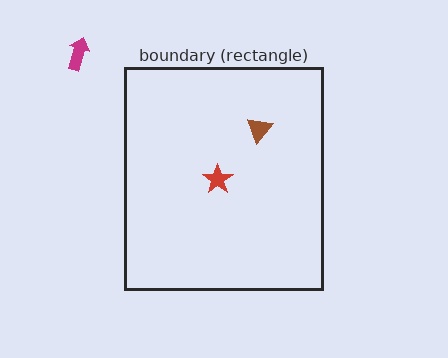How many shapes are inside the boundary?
2 inside, 1 outside.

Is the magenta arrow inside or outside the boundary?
Outside.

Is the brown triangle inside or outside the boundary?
Inside.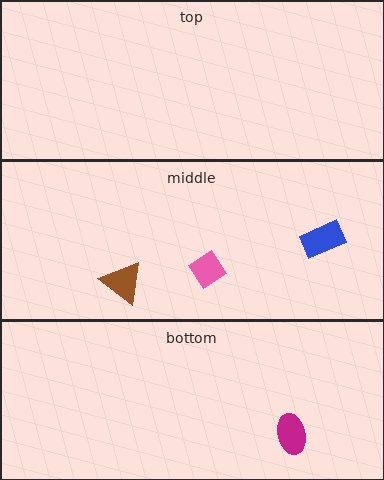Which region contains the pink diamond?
The middle region.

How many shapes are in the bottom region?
1.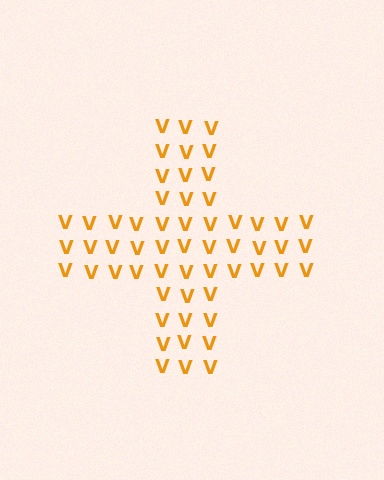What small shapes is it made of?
It is made of small letter V's.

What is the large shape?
The large shape is a cross.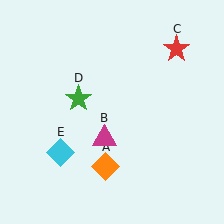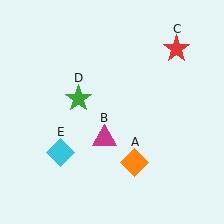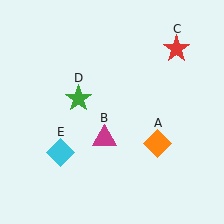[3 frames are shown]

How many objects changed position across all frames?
1 object changed position: orange diamond (object A).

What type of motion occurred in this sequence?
The orange diamond (object A) rotated counterclockwise around the center of the scene.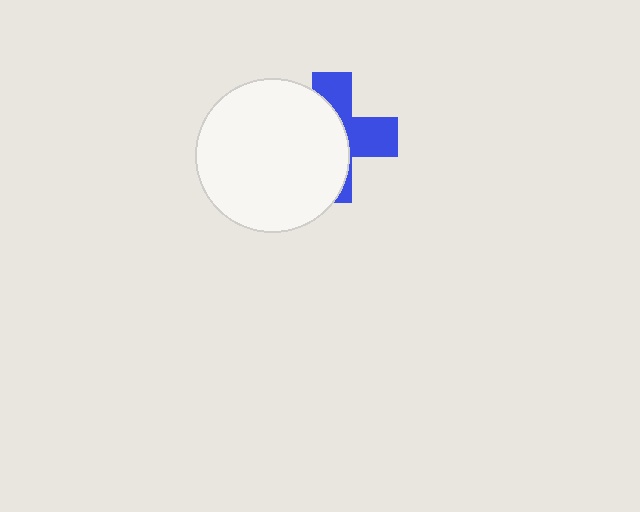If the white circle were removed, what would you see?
You would see the complete blue cross.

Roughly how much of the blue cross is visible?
A small part of it is visible (roughly 42%).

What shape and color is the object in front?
The object in front is a white circle.